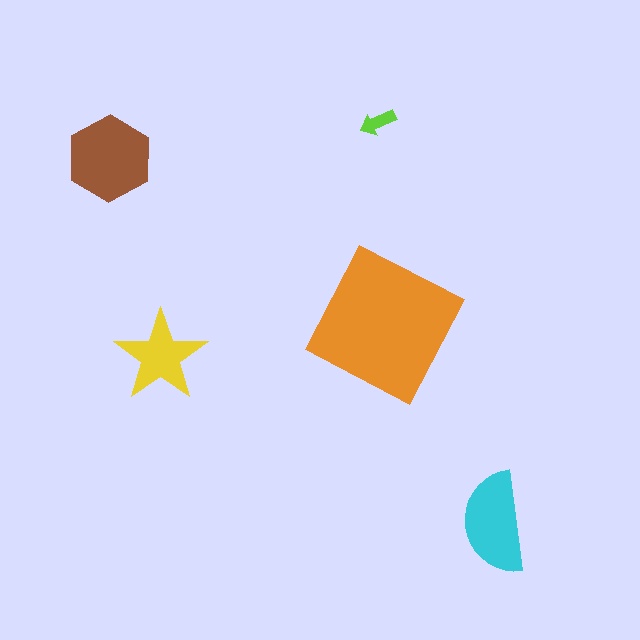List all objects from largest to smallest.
The orange square, the brown hexagon, the cyan semicircle, the yellow star, the lime arrow.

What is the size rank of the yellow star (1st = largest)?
4th.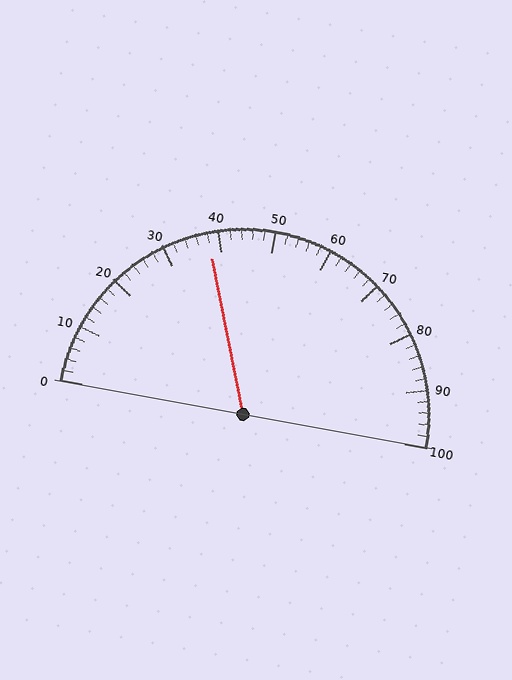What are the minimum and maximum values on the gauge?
The gauge ranges from 0 to 100.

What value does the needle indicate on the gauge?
The needle indicates approximately 38.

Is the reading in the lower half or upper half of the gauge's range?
The reading is in the lower half of the range (0 to 100).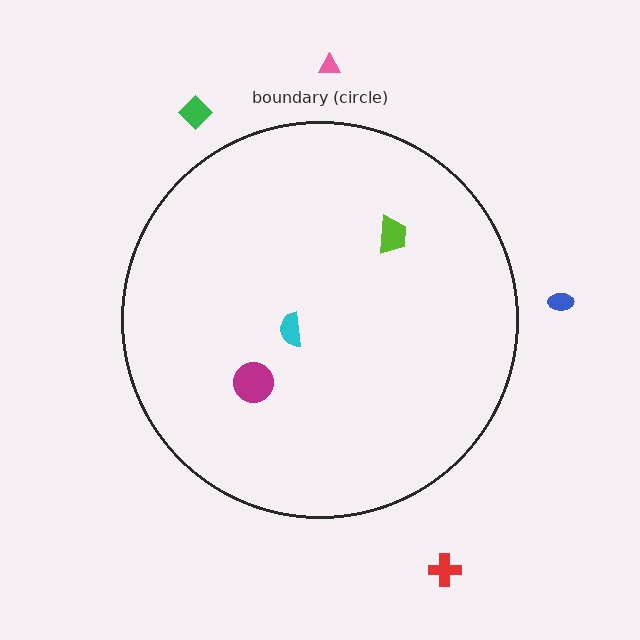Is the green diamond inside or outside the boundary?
Outside.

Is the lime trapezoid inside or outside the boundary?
Inside.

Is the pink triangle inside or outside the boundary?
Outside.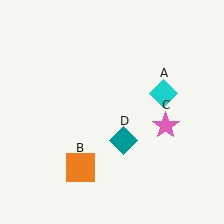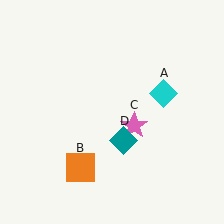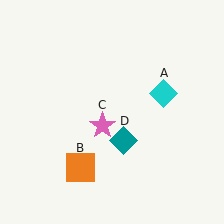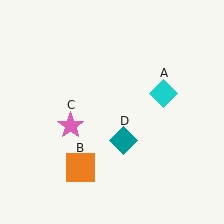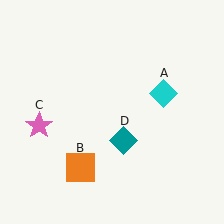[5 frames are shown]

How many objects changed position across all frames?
1 object changed position: pink star (object C).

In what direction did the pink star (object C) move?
The pink star (object C) moved left.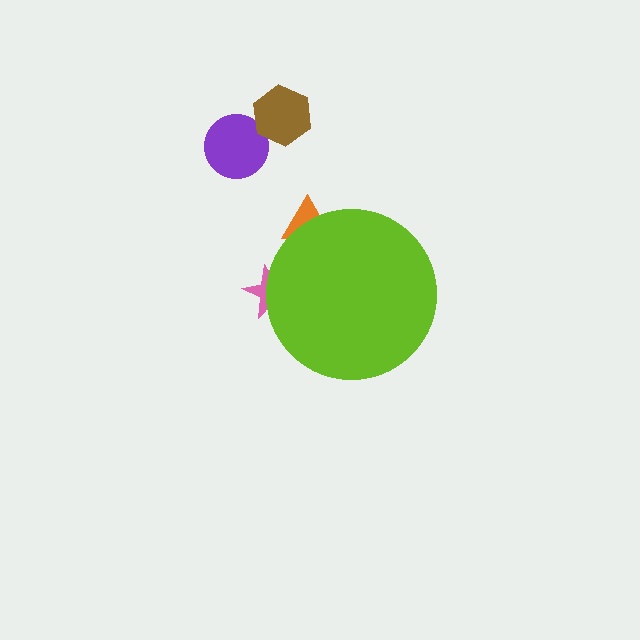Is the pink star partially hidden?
Yes, the pink star is partially hidden behind the lime circle.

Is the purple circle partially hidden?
No, the purple circle is fully visible.